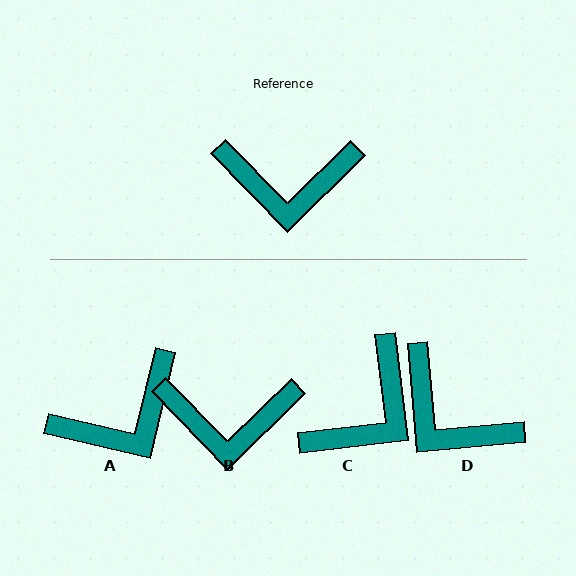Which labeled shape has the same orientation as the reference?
B.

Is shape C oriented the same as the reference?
No, it is off by about 52 degrees.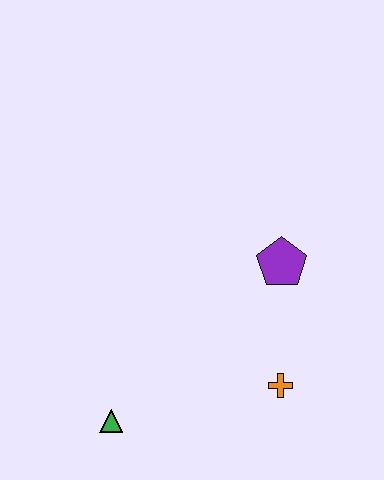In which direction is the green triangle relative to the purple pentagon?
The green triangle is to the left of the purple pentagon.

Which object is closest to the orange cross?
The purple pentagon is closest to the orange cross.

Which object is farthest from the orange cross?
The green triangle is farthest from the orange cross.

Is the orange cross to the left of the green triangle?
No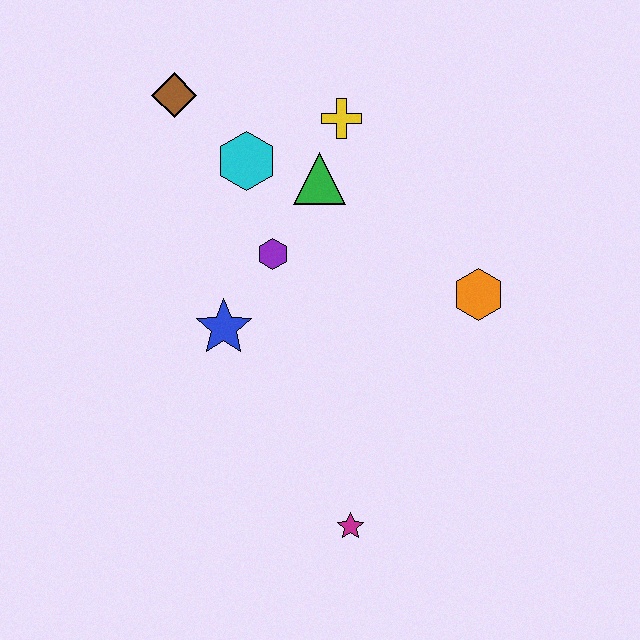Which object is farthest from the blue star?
The orange hexagon is farthest from the blue star.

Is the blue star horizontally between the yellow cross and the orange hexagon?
No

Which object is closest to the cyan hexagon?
The green triangle is closest to the cyan hexagon.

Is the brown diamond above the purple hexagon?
Yes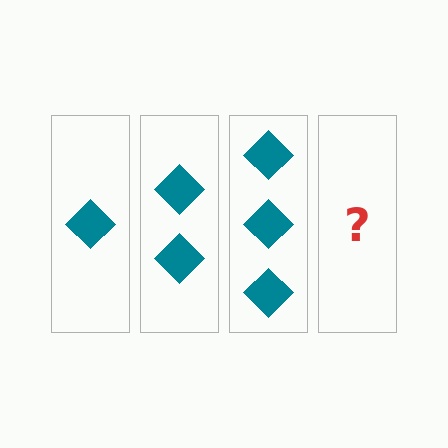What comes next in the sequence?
The next element should be 4 diamonds.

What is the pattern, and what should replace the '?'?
The pattern is that each step adds one more diamond. The '?' should be 4 diamonds.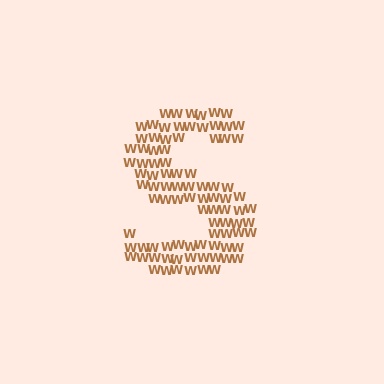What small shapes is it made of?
It is made of small letter W's.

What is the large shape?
The large shape is the letter S.